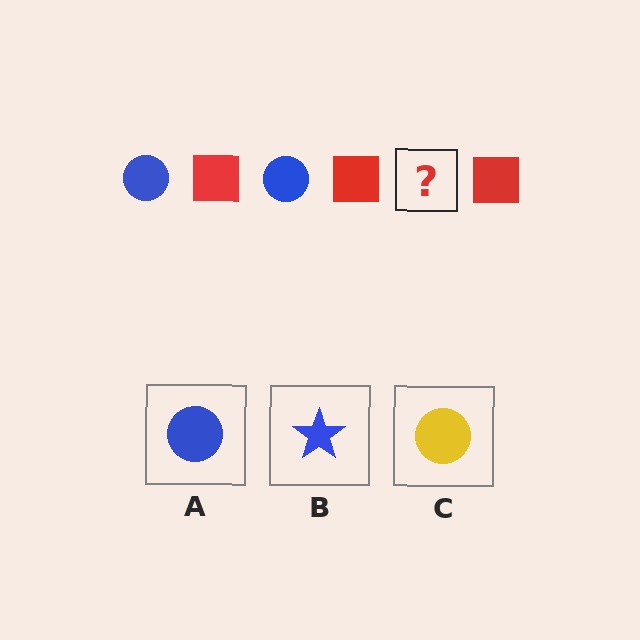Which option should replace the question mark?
Option A.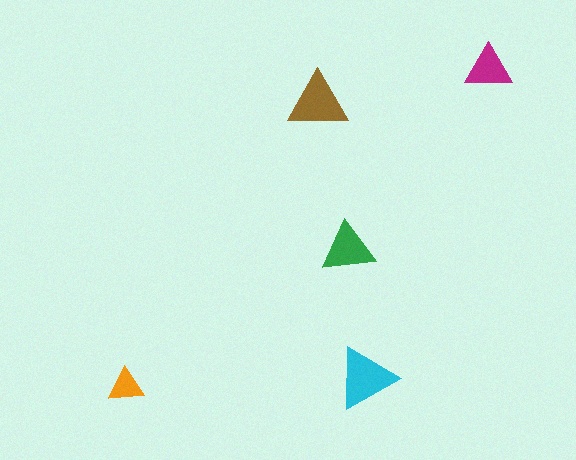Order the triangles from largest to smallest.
the cyan one, the brown one, the green one, the magenta one, the orange one.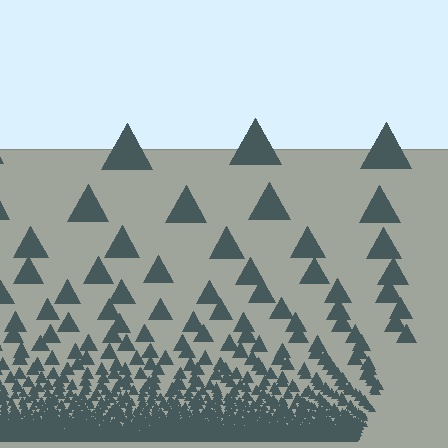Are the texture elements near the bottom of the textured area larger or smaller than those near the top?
Smaller. The gradient is inverted — elements near the bottom are smaller and denser.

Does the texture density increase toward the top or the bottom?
Density increases toward the bottom.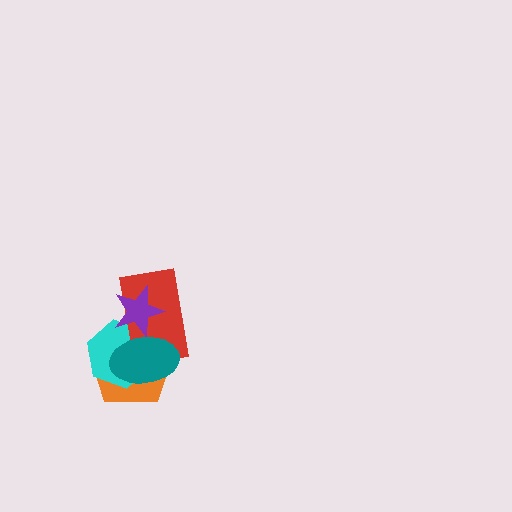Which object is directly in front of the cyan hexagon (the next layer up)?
The red rectangle is directly in front of the cyan hexagon.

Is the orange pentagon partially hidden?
Yes, it is partially covered by another shape.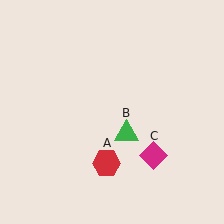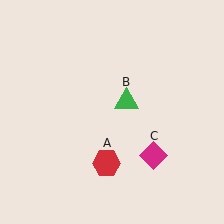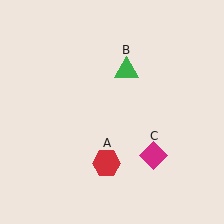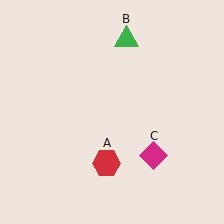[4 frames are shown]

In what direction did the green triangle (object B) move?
The green triangle (object B) moved up.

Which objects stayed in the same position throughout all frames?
Red hexagon (object A) and magenta diamond (object C) remained stationary.